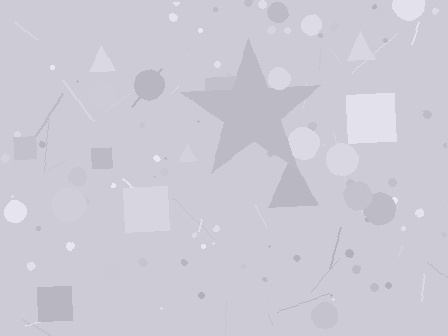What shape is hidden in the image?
A star is hidden in the image.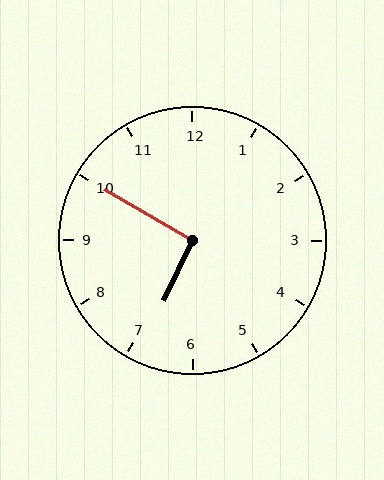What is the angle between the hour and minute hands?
Approximately 95 degrees.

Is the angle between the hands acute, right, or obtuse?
It is right.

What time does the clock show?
6:50.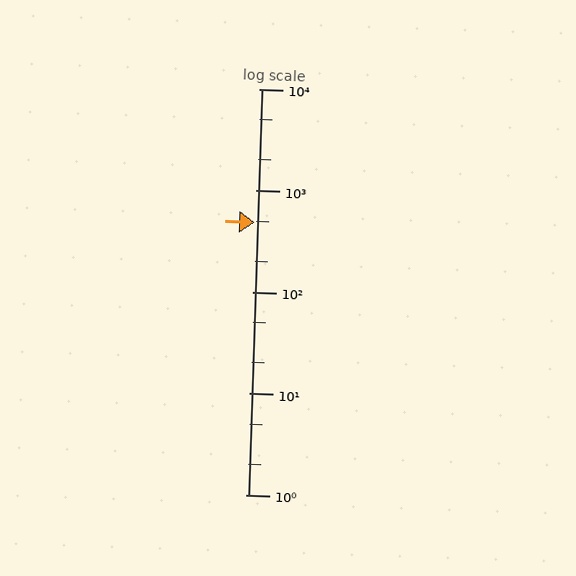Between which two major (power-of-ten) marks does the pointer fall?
The pointer is between 100 and 1000.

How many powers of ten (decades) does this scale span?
The scale spans 4 decades, from 1 to 10000.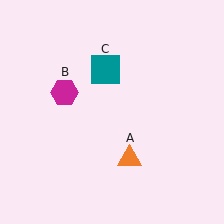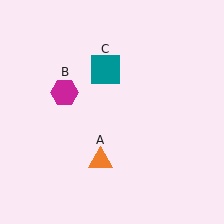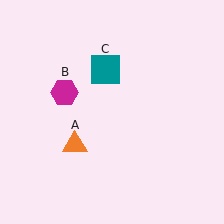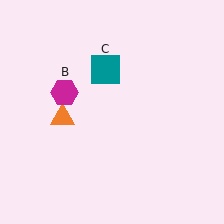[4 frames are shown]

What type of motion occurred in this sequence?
The orange triangle (object A) rotated clockwise around the center of the scene.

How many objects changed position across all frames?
1 object changed position: orange triangle (object A).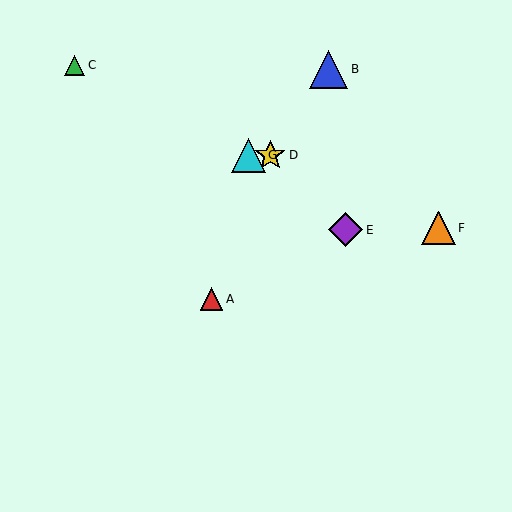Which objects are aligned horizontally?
Objects D, G are aligned horizontally.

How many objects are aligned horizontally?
2 objects (D, G) are aligned horizontally.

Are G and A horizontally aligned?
No, G is at y≈155 and A is at y≈299.